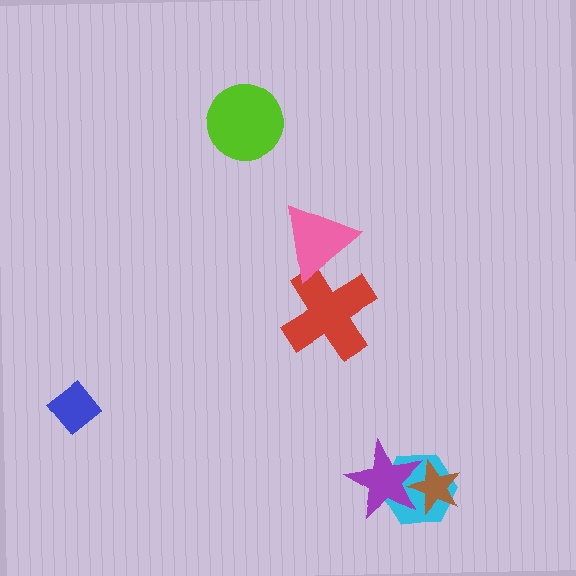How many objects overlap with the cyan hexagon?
2 objects overlap with the cyan hexagon.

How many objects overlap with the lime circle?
0 objects overlap with the lime circle.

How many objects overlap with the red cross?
1 object overlaps with the red cross.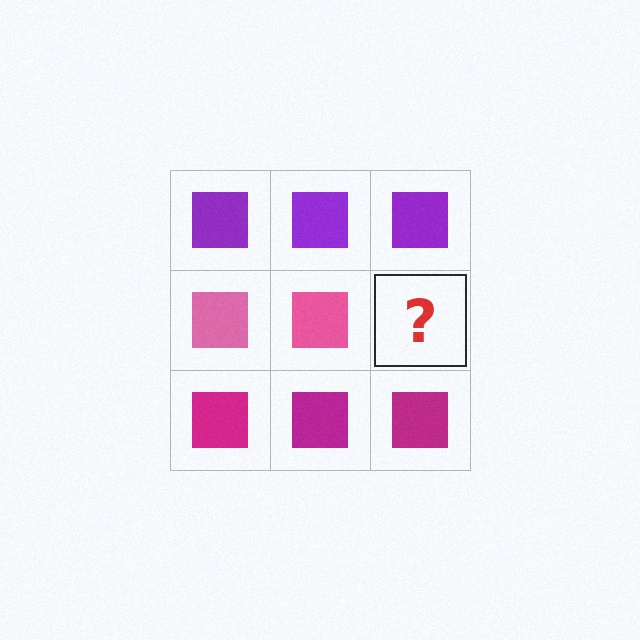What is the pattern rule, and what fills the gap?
The rule is that each row has a consistent color. The gap should be filled with a pink square.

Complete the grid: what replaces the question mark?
The question mark should be replaced with a pink square.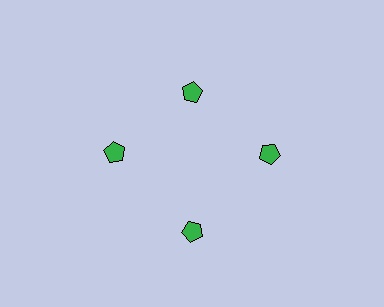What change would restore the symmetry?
The symmetry would be restored by moving it outward, back onto the ring so that all 4 pentagons sit at equal angles and equal distance from the center.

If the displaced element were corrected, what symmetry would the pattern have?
It would have 4-fold rotational symmetry — the pattern would map onto itself every 90 degrees.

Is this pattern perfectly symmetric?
No. The 4 green pentagons are arranged in a ring, but one element near the 12 o'clock position is pulled inward toward the center, breaking the 4-fold rotational symmetry.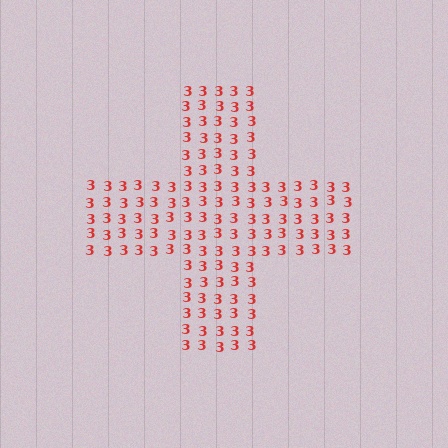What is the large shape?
The large shape is a cross.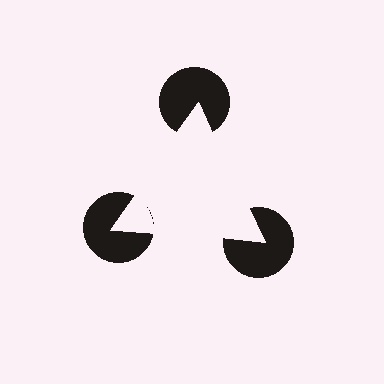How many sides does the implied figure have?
3 sides.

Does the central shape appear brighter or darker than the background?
It typically appears slightly brighter than the background, even though no actual brightness change is drawn.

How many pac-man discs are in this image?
There are 3 — one at each vertex of the illusory triangle.